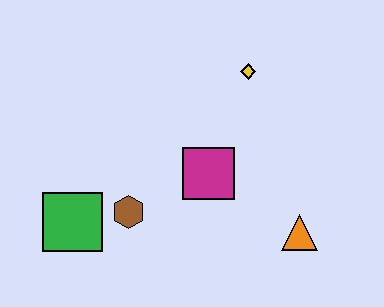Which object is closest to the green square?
The brown hexagon is closest to the green square.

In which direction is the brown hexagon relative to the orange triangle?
The brown hexagon is to the left of the orange triangle.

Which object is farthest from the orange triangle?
The green square is farthest from the orange triangle.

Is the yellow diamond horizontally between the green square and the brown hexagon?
No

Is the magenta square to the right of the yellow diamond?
No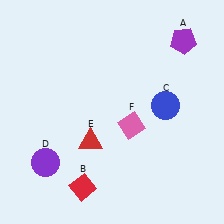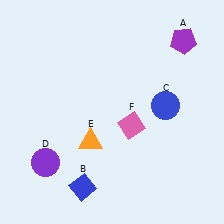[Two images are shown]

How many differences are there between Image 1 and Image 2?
There are 2 differences between the two images.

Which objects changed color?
B changed from red to blue. E changed from red to orange.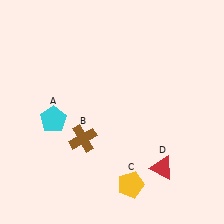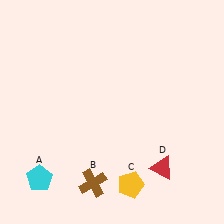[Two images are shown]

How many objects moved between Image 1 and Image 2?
2 objects moved between the two images.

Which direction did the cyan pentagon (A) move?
The cyan pentagon (A) moved down.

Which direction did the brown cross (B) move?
The brown cross (B) moved down.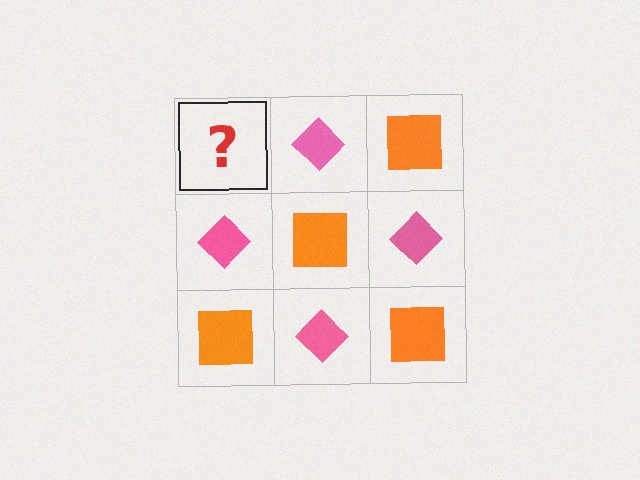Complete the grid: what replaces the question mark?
The question mark should be replaced with an orange square.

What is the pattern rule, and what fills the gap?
The rule is that it alternates orange square and pink diamond in a checkerboard pattern. The gap should be filled with an orange square.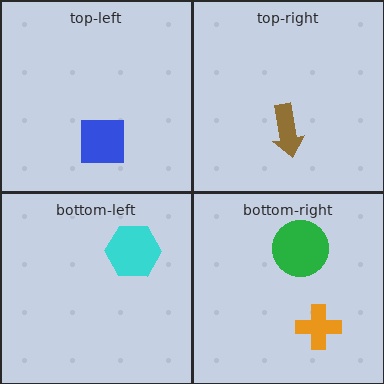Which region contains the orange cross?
The bottom-right region.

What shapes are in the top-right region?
The brown arrow.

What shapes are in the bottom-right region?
The green circle, the orange cross.